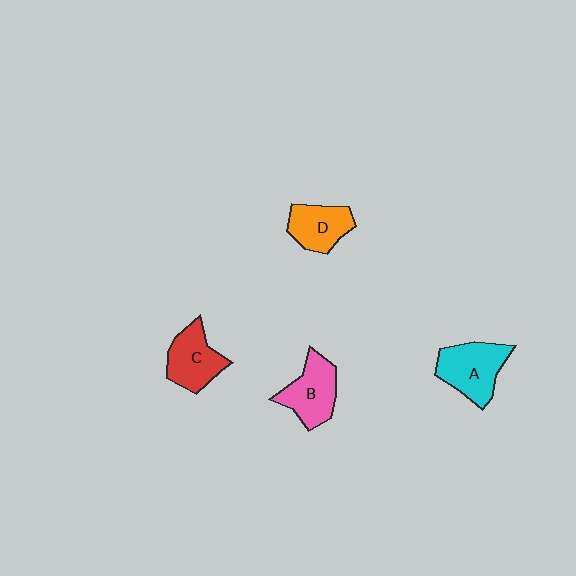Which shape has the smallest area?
Shape D (orange).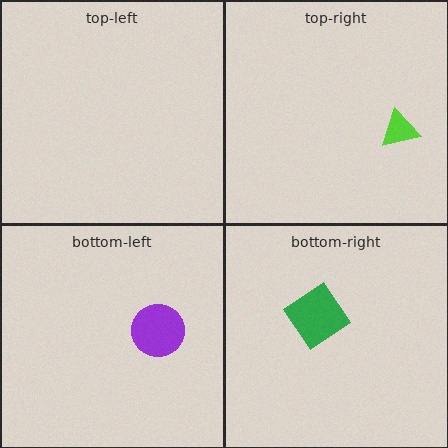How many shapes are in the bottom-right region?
1.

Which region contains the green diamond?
The bottom-right region.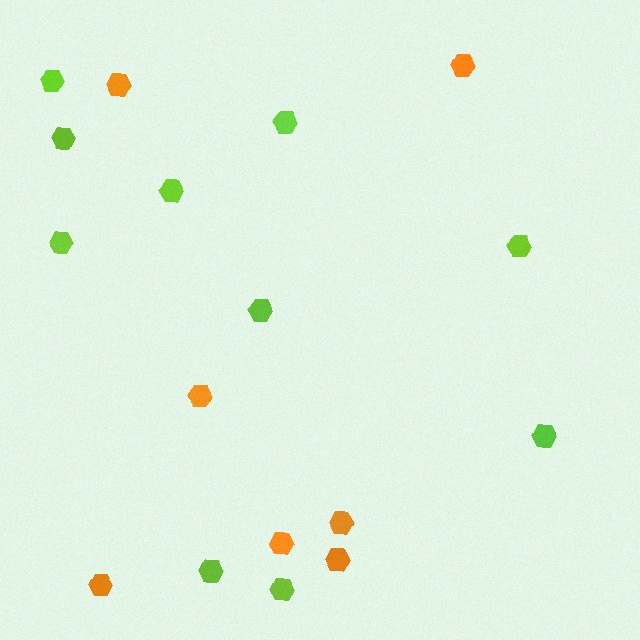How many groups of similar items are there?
There are 2 groups: one group of lime hexagons (10) and one group of orange hexagons (7).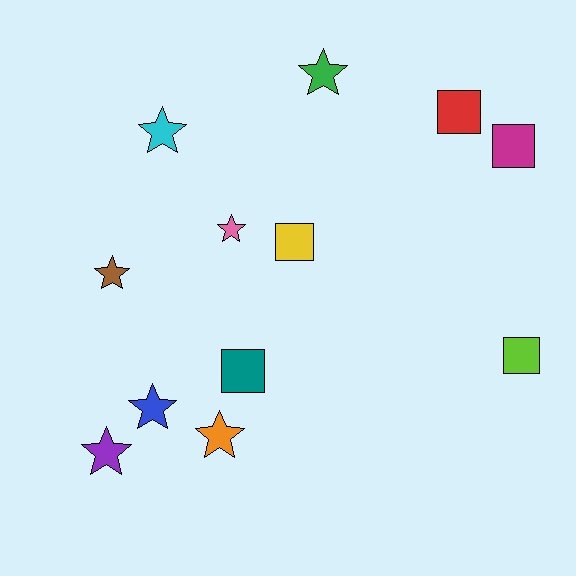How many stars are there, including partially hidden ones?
There are 7 stars.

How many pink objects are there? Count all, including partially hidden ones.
There is 1 pink object.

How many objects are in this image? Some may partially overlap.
There are 12 objects.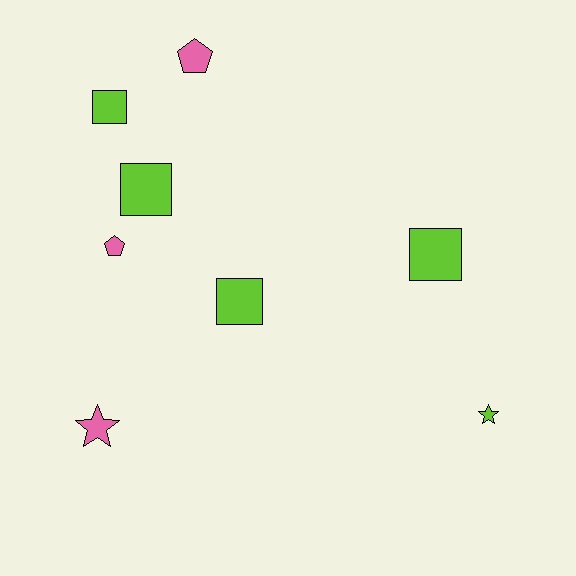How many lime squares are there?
There are 4 lime squares.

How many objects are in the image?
There are 8 objects.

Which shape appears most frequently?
Square, with 4 objects.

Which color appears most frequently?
Lime, with 5 objects.